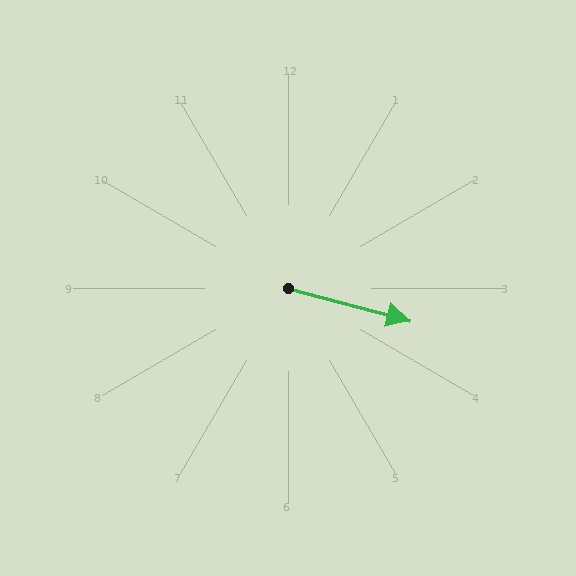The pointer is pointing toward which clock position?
Roughly 4 o'clock.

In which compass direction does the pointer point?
East.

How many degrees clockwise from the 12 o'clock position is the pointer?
Approximately 105 degrees.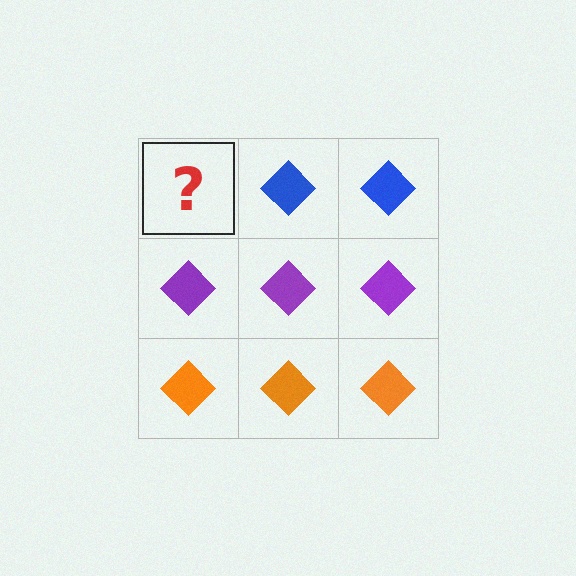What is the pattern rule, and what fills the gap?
The rule is that each row has a consistent color. The gap should be filled with a blue diamond.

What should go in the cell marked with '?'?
The missing cell should contain a blue diamond.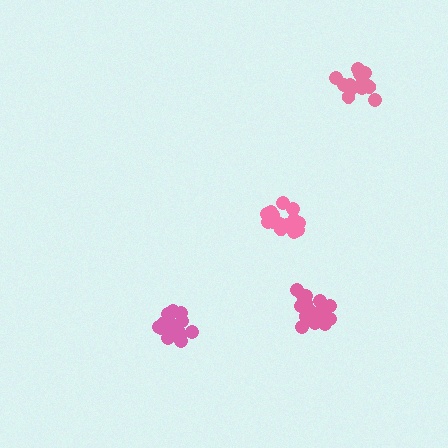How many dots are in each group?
Group 1: 17 dots, Group 2: 15 dots, Group 3: 18 dots, Group 4: 17 dots (67 total).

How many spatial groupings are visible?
There are 4 spatial groupings.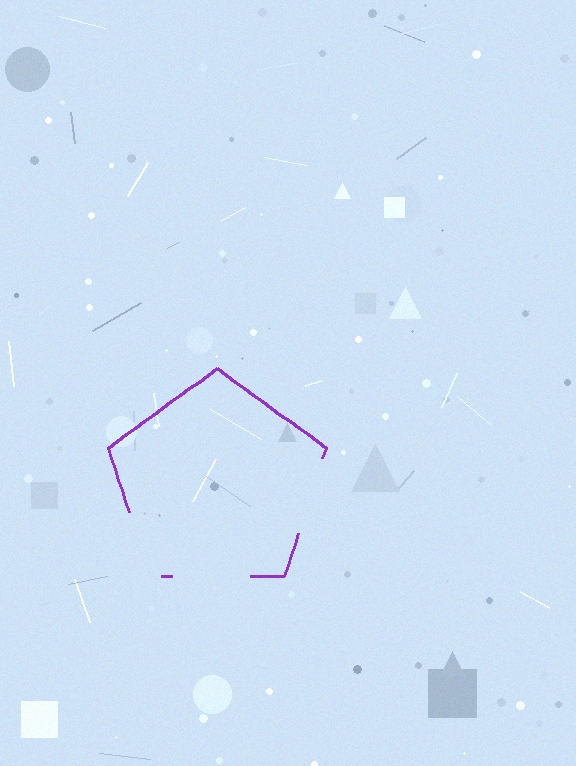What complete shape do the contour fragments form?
The contour fragments form a pentagon.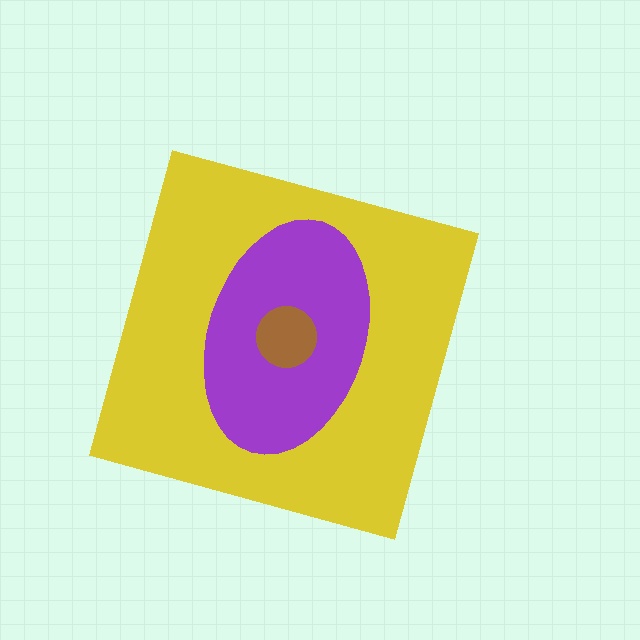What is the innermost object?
The brown circle.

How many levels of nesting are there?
3.